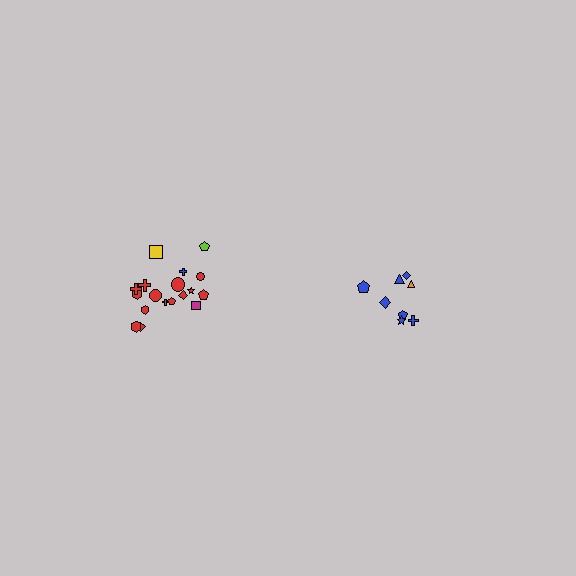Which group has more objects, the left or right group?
The left group.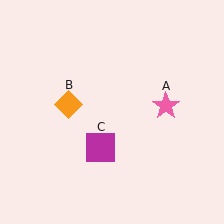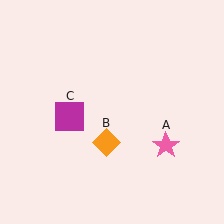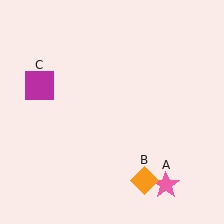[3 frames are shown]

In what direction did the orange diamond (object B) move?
The orange diamond (object B) moved down and to the right.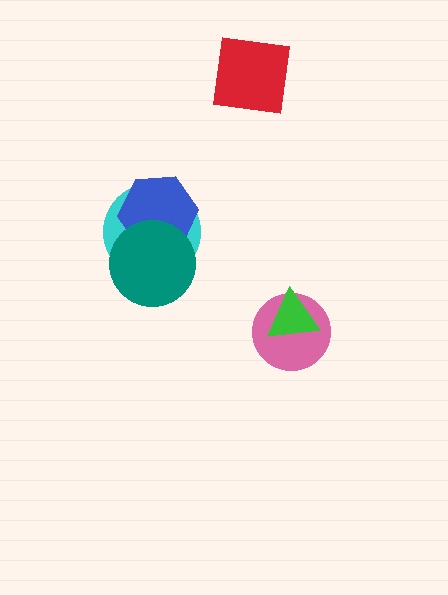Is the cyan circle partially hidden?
Yes, it is partially covered by another shape.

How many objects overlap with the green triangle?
1 object overlaps with the green triangle.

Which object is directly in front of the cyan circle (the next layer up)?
The blue hexagon is directly in front of the cyan circle.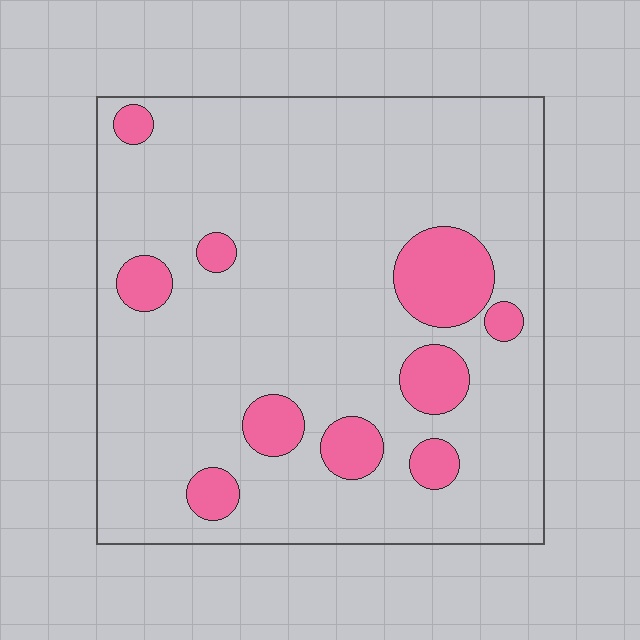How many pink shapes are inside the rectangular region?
10.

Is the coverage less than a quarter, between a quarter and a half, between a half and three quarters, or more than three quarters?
Less than a quarter.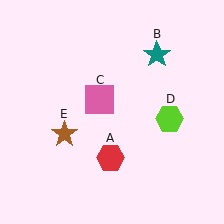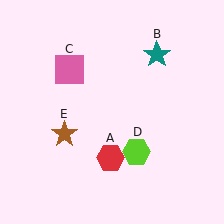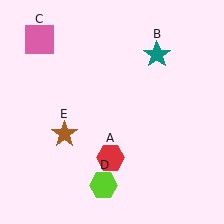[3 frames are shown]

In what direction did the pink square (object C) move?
The pink square (object C) moved up and to the left.